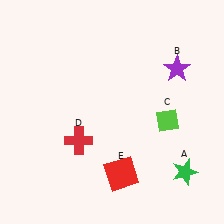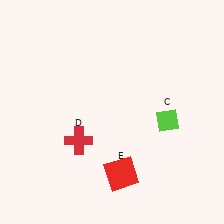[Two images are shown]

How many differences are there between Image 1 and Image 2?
There are 2 differences between the two images.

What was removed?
The green star (A), the purple star (B) were removed in Image 2.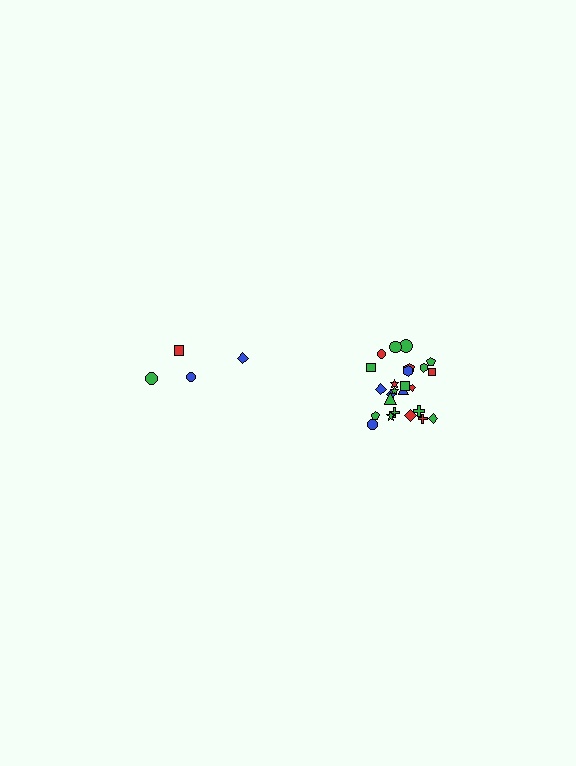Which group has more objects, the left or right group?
The right group.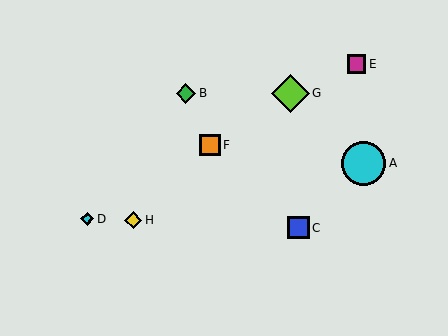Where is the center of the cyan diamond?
The center of the cyan diamond is at (87, 219).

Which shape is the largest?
The cyan circle (labeled A) is the largest.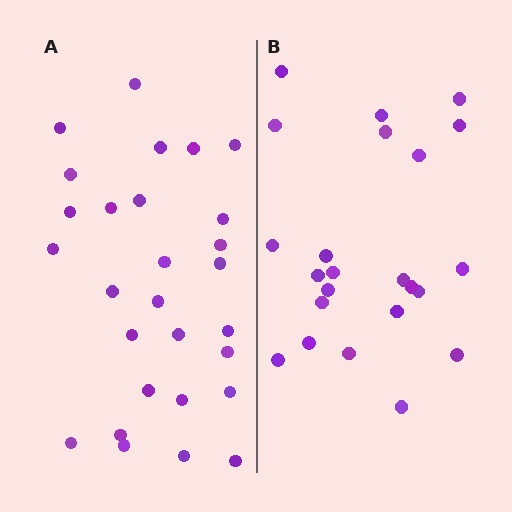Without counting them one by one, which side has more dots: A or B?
Region A (the left region) has more dots.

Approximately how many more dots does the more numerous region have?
Region A has about 5 more dots than region B.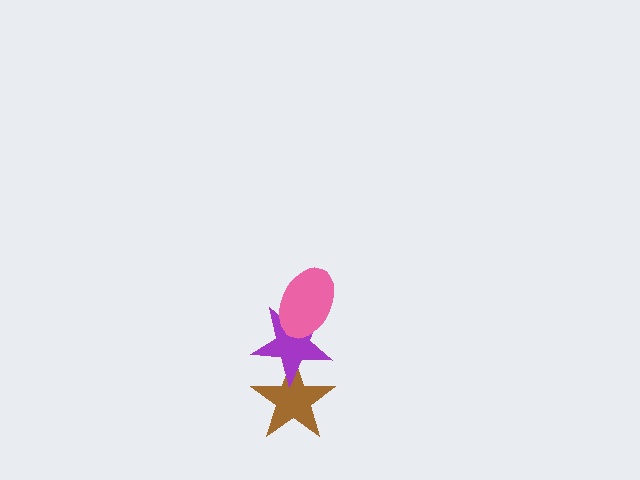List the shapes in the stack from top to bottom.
From top to bottom: the pink ellipse, the purple star, the brown star.